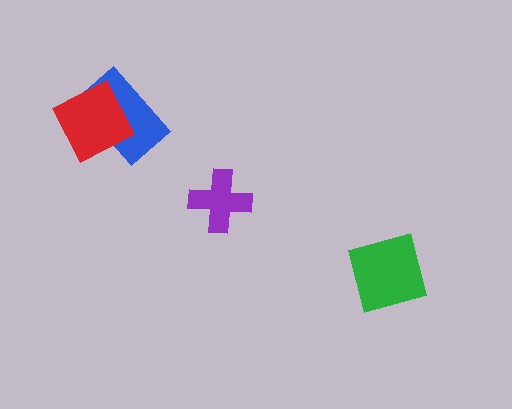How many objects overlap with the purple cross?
0 objects overlap with the purple cross.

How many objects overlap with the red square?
1 object overlaps with the red square.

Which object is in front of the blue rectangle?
The red square is in front of the blue rectangle.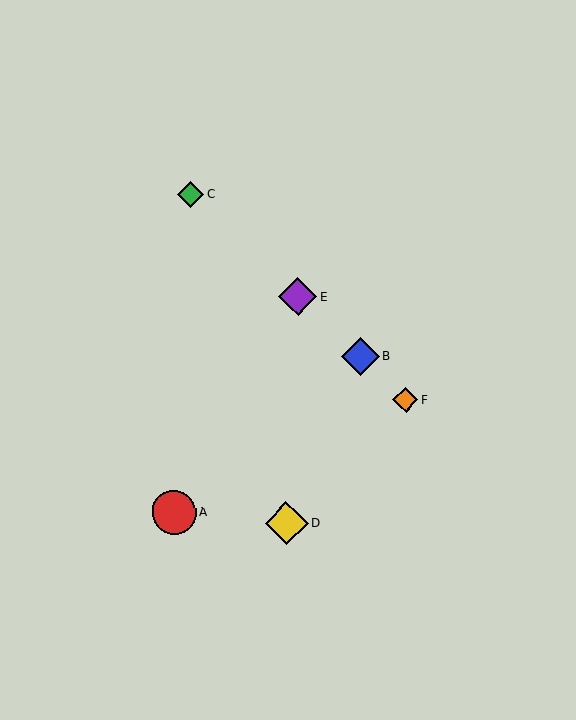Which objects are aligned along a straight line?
Objects B, C, E, F are aligned along a straight line.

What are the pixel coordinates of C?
Object C is at (191, 194).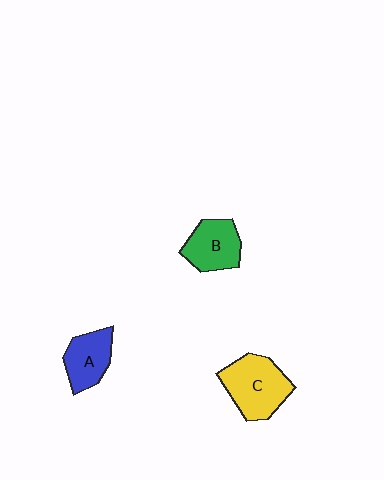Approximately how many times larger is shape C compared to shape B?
Approximately 1.3 times.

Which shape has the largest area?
Shape C (yellow).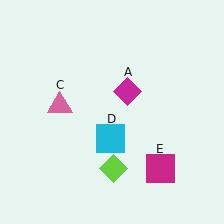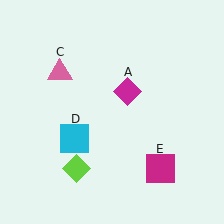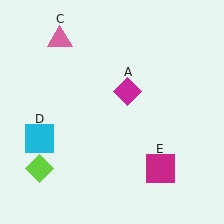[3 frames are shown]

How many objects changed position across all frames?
3 objects changed position: lime diamond (object B), pink triangle (object C), cyan square (object D).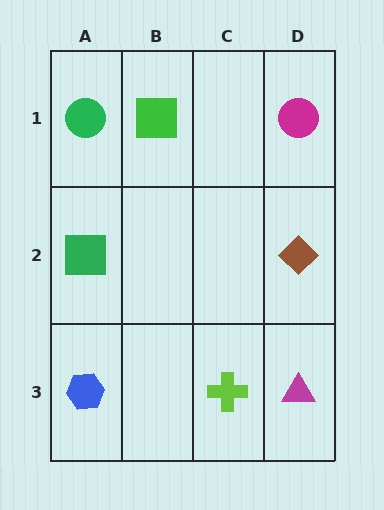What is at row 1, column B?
A green square.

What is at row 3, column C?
A lime cross.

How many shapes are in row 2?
2 shapes.